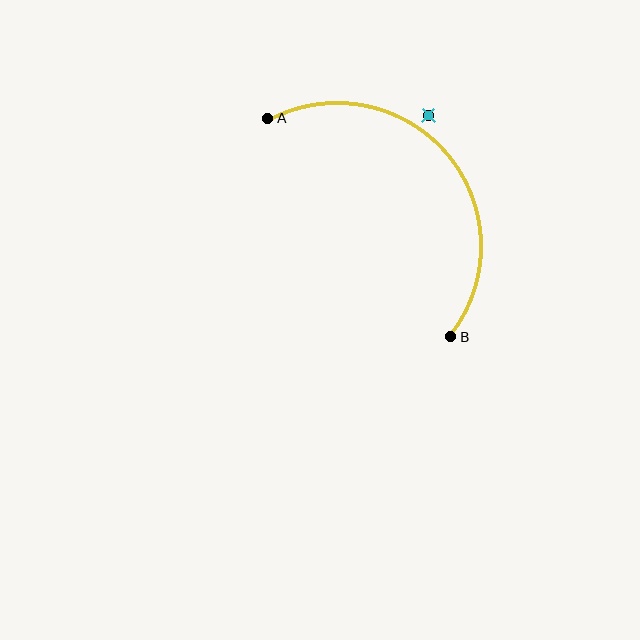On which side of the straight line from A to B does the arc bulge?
The arc bulges above and to the right of the straight line connecting A and B.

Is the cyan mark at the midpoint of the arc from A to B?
No — the cyan mark does not lie on the arc at all. It sits slightly outside the curve.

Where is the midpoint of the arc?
The arc midpoint is the point on the curve farthest from the straight line joining A and B. It sits above and to the right of that line.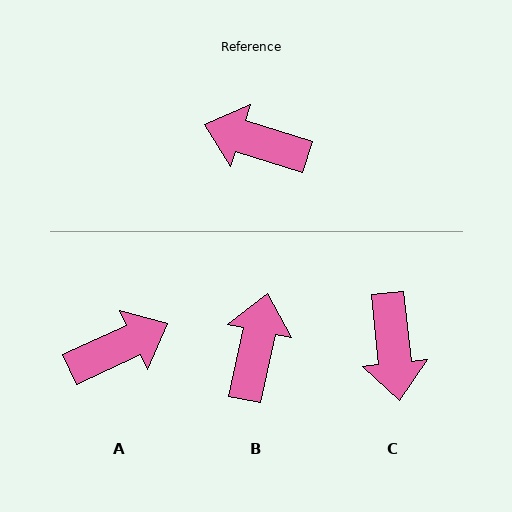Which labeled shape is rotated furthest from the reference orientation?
A, about 138 degrees away.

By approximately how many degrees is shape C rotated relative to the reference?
Approximately 114 degrees counter-clockwise.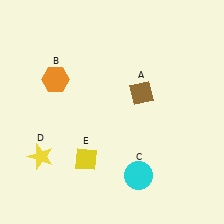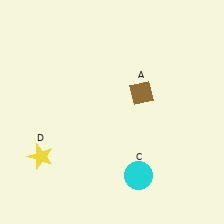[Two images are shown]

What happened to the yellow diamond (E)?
The yellow diamond (E) was removed in Image 2. It was in the bottom-left area of Image 1.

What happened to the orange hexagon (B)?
The orange hexagon (B) was removed in Image 2. It was in the top-left area of Image 1.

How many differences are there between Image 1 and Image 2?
There are 2 differences between the two images.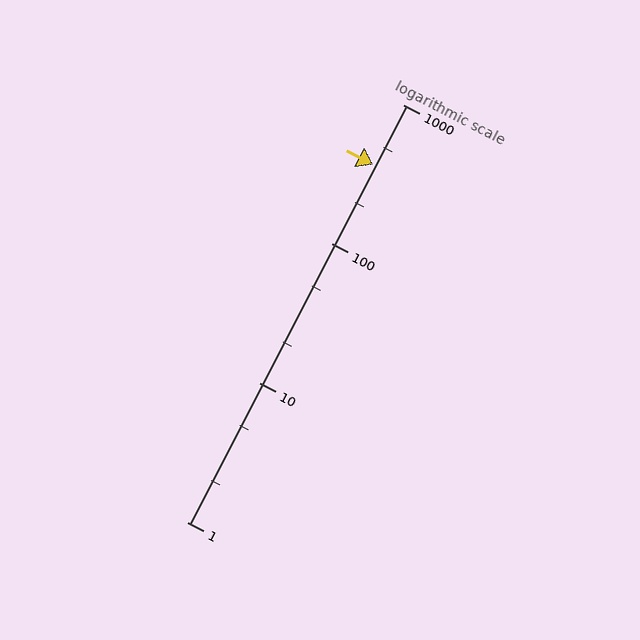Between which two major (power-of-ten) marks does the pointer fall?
The pointer is between 100 and 1000.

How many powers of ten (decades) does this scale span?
The scale spans 3 decades, from 1 to 1000.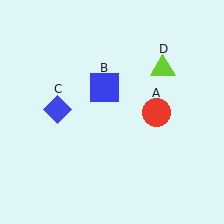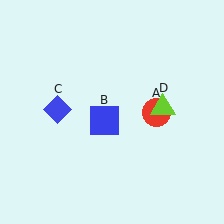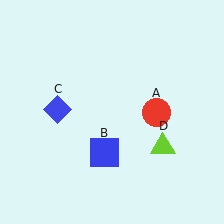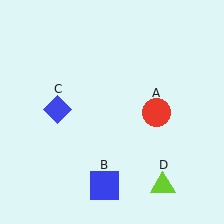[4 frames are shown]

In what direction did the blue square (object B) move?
The blue square (object B) moved down.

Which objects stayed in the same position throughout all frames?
Red circle (object A) and blue diamond (object C) remained stationary.